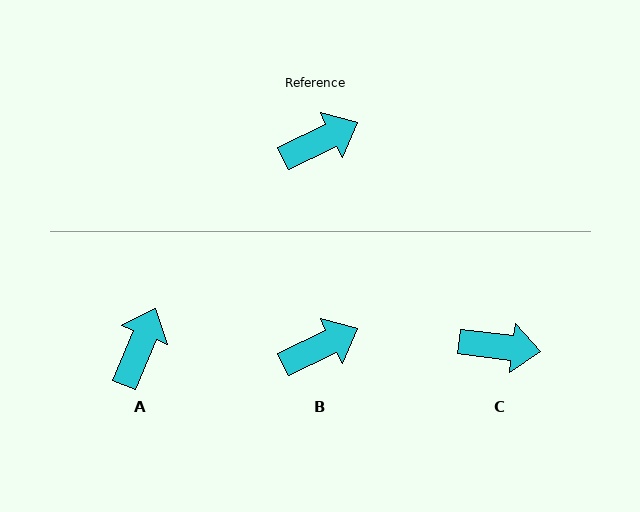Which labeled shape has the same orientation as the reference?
B.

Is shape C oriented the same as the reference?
No, it is off by about 33 degrees.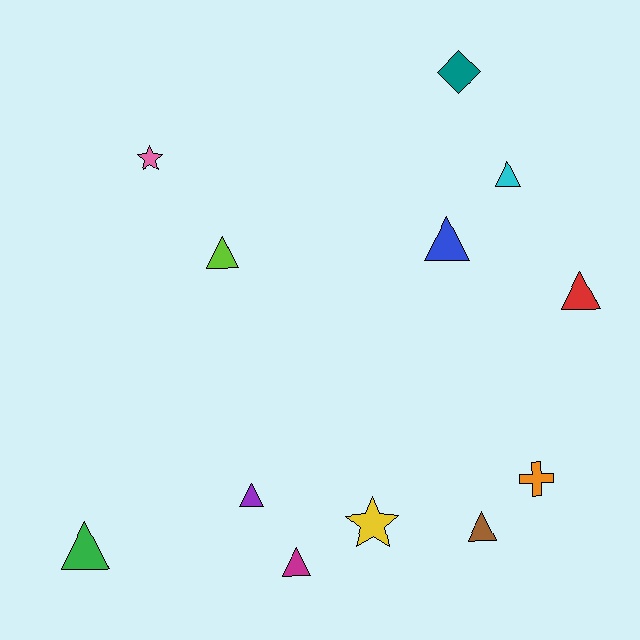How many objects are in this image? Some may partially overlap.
There are 12 objects.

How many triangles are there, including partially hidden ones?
There are 8 triangles.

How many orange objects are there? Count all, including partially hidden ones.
There is 1 orange object.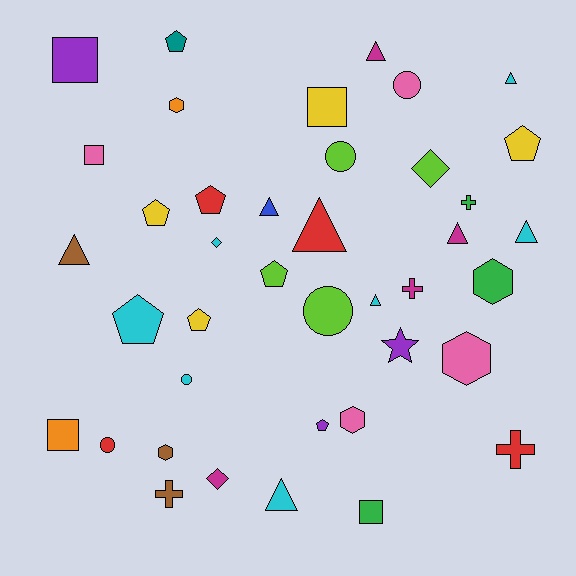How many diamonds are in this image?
There are 3 diamonds.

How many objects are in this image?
There are 40 objects.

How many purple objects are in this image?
There are 3 purple objects.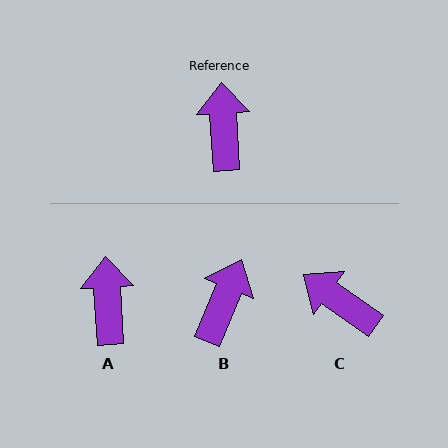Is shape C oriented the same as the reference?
No, it is off by about 51 degrees.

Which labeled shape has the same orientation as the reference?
A.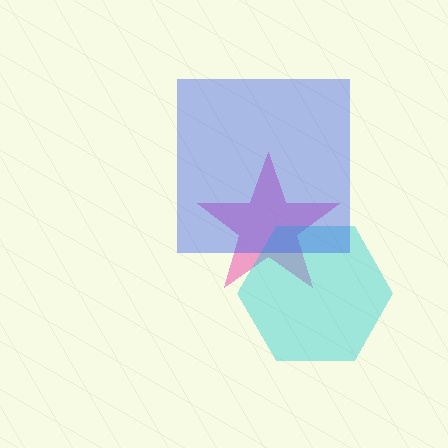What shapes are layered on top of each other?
The layered shapes are: a pink star, a cyan hexagon, a blue square.